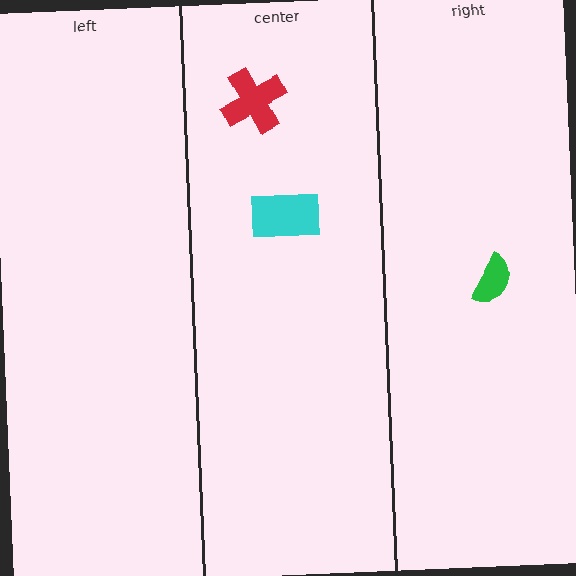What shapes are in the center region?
The red cross, the cyan rectangle.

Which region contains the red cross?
The center region.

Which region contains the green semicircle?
The right region.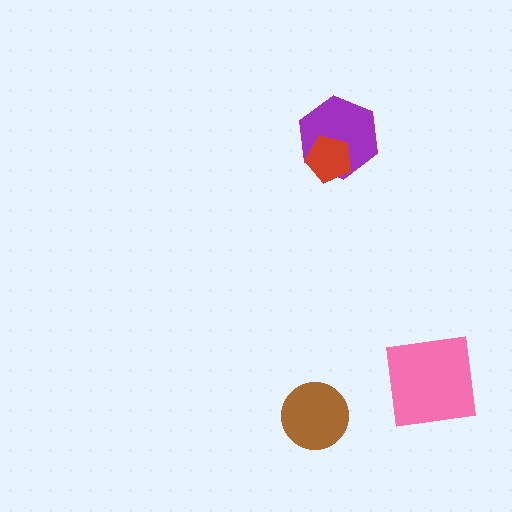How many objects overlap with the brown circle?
0 objects overlap with the brown circle.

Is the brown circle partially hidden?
No, no other shape covers it.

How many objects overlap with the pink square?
0 objects overlap with the pink square.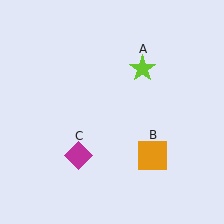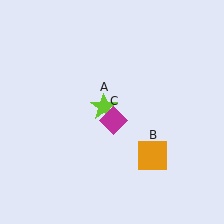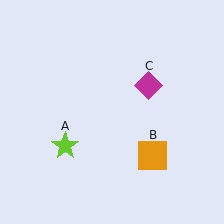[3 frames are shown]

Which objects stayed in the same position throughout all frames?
Orange square (object B) remained stationary.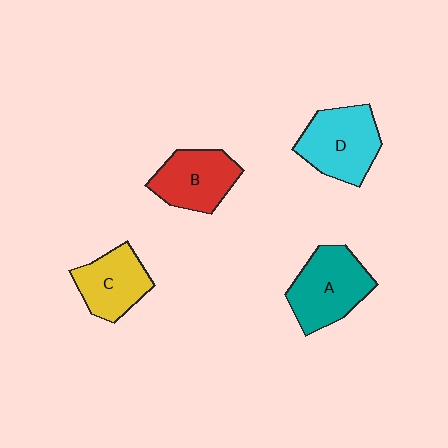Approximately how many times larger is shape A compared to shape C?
Approximately 1.3 times.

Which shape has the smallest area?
Shape C (yellow).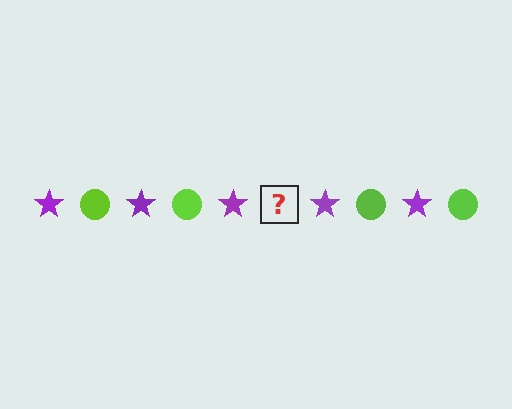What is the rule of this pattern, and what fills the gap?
The rule is that the pattern alternates between purple star and lime circle. The gap should be filled with a lime circle.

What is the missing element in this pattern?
The missing element is a lime circle.